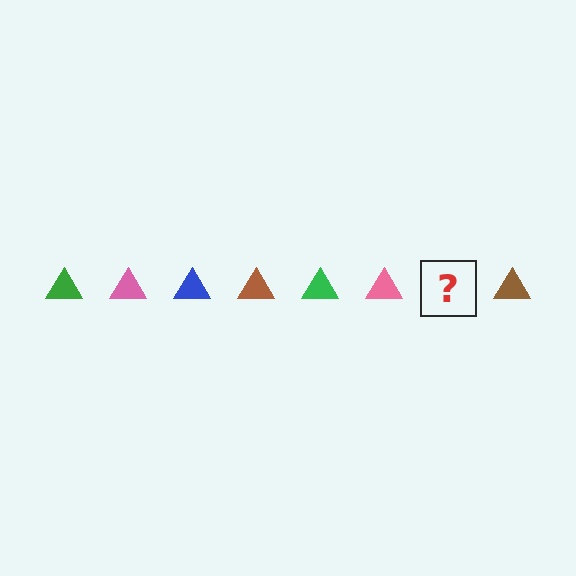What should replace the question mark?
The question mark should be replaced with a blue triangle.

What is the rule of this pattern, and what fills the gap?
The rule is that the pattern cycles through green, pink, blue, brown triangles. The gap should be filled with a blue triangle.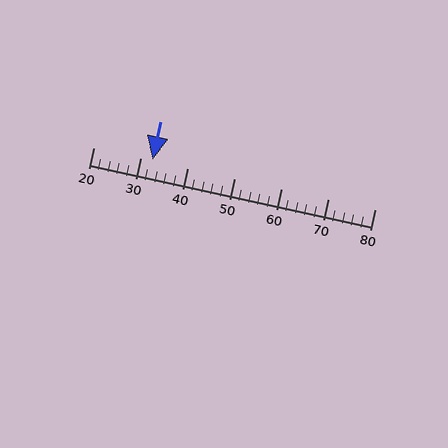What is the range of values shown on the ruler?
The ruler shows values from 20 to 80.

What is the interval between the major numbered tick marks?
The major tick marks are spaced 10 units apart.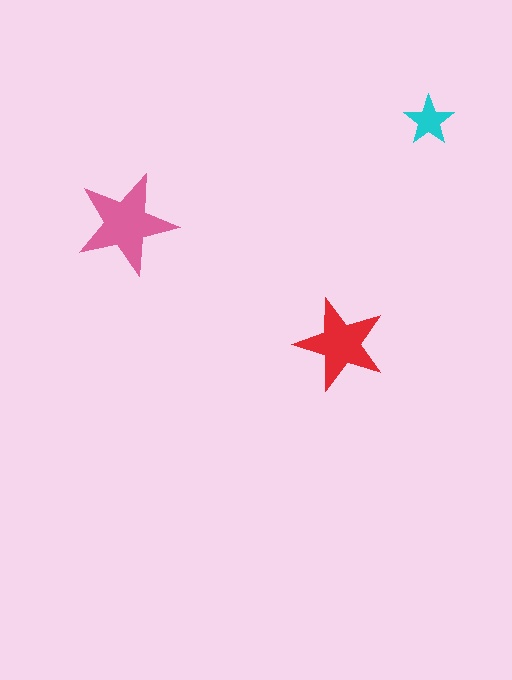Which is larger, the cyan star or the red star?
The red one.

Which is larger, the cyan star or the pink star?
The pink one.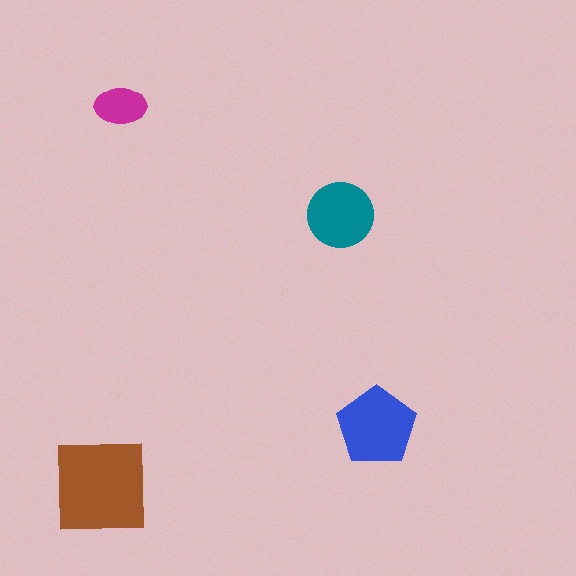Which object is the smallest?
The magenta ellipse.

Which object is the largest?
The brown square.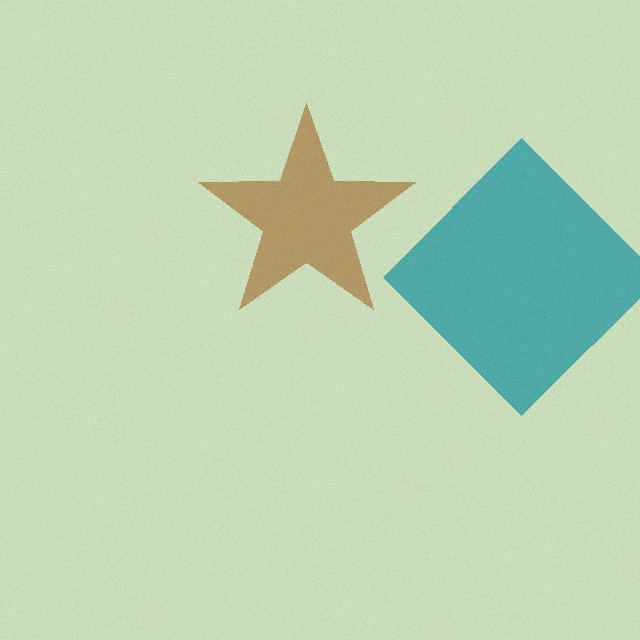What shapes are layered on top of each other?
The layered shapes are: a teal diamond, a brown star.